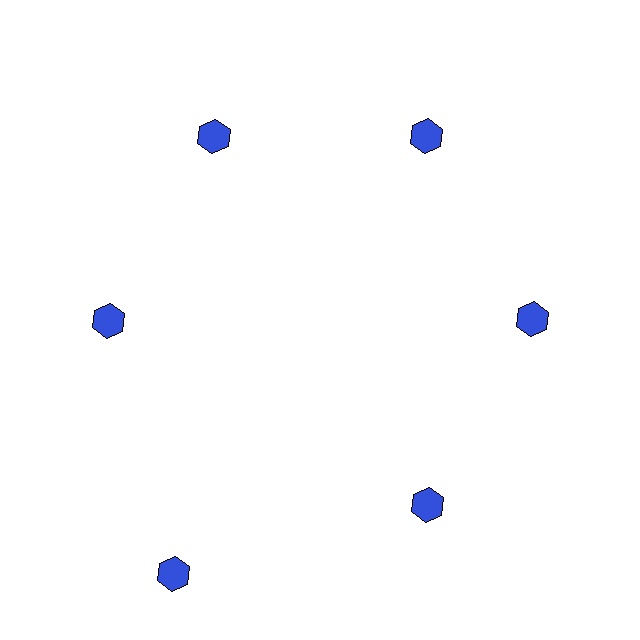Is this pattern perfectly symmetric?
No. The 6 blue hexagons are arranged in a ring, but one element near the 7 o'clock position is pushed outward from the center, breaking the 6-fold rotational symmetry.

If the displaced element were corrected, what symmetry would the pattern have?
It would have 6-fold rotational symmetry — the pattern would map onto itself every 60 degrees.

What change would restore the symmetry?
The symmetry would be restored by moving it inward, back onto the ring so that all 6 hexagons sit at equal angles and equal distance from the center.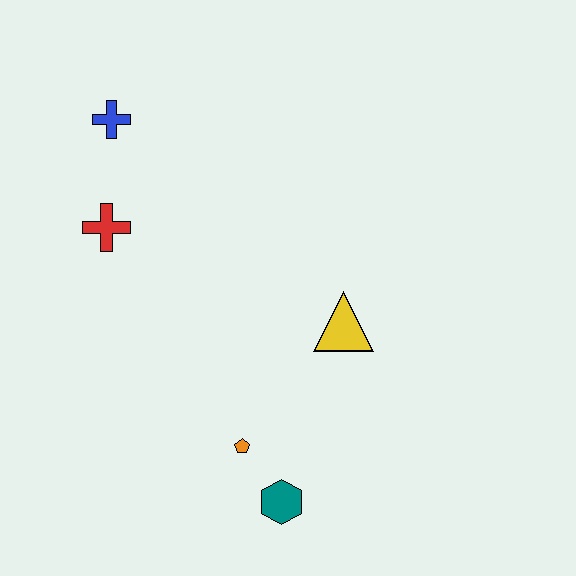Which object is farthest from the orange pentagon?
The blue cross is farthest from the orange pentagon.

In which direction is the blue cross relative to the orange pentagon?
The blue cross is above the orange pentagon.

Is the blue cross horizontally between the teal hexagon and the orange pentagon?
No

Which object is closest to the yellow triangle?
The orange pentagon is closest to the yellow triangle.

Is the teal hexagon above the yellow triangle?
No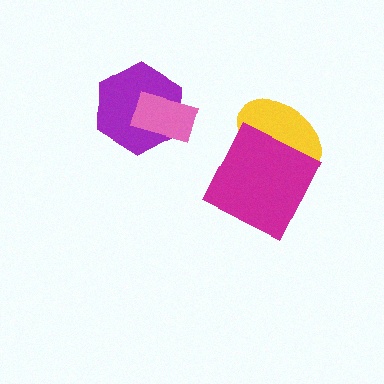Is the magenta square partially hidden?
No, no other shape covers it.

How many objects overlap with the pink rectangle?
1 object overlaps with the pink rectangle.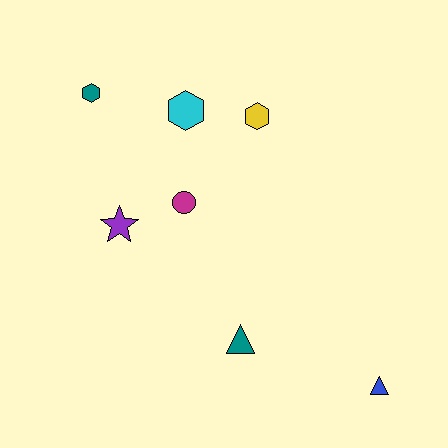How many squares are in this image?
There are no squares.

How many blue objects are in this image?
There is 1 blue object.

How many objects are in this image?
There are 7 objects.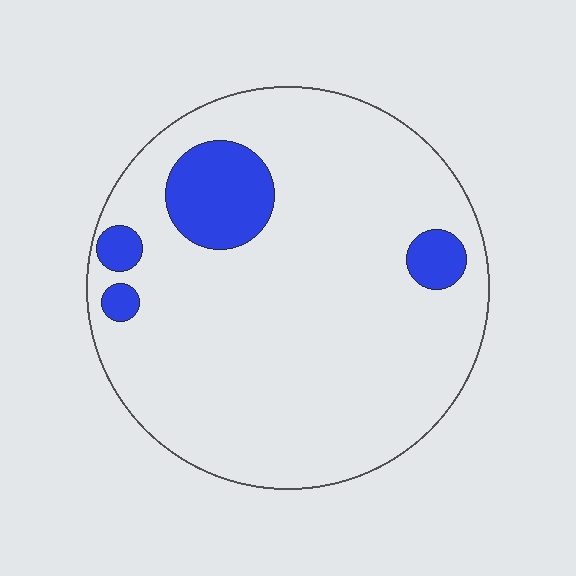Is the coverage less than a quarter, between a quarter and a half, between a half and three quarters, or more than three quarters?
Less than a quarter.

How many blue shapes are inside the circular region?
4.